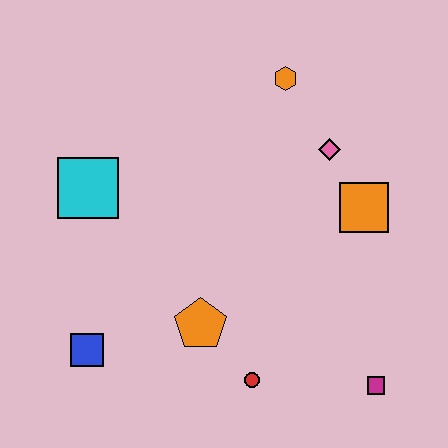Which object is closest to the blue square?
The orange pentagon is closest to the blue square.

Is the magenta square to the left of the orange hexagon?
No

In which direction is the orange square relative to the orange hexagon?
The orange square is below the orange hexagon.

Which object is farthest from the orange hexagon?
The blue square is farthest from the orange hexagon.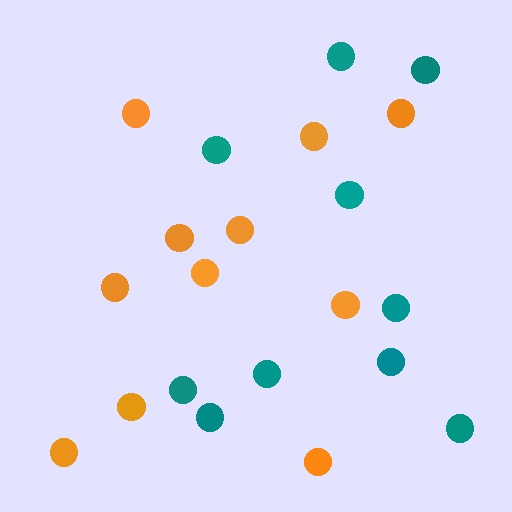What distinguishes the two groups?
There are 2 groups: one group of orange circles (11) and one group of teal circles (10).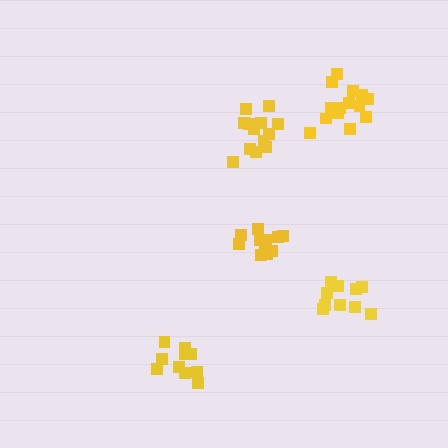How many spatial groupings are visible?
There are 5 spatial groupings.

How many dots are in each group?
Group 1: 11 dots, Group 2: 13 dots, Group 3: 10 dots, Group 4: 15 dots, Group 5: 10 dots (59 total).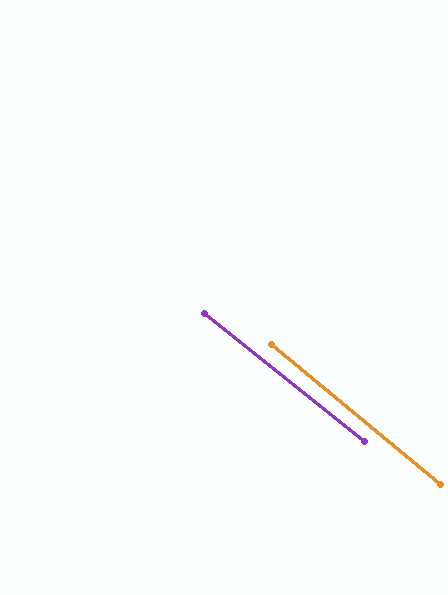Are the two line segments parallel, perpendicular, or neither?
Parallel — their directions differ by only 1.0°.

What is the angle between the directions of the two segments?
Approximately 1 degree.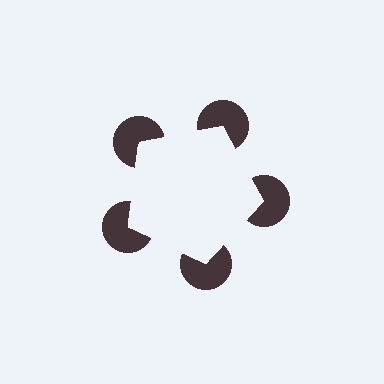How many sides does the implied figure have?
5 sides.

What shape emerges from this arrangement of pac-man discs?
An illusory pentagon — its edges are inferred from the aligned wedge cuts in the pac-man discs, not physically drawn.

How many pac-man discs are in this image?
There are 5 — one at each vertex of the illusory pentagon.